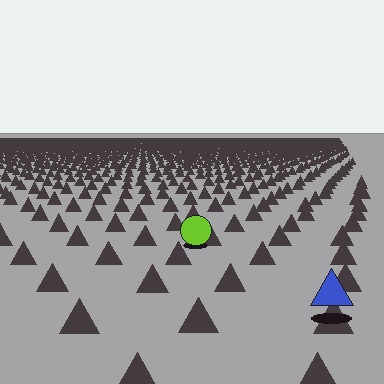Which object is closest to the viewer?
The blue triangle is closest. The texture marks near it are larger and more spread out.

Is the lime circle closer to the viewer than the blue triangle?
No. The blue triangle is closer — you can tell from the texture gradient: the ground texture is coarser near it.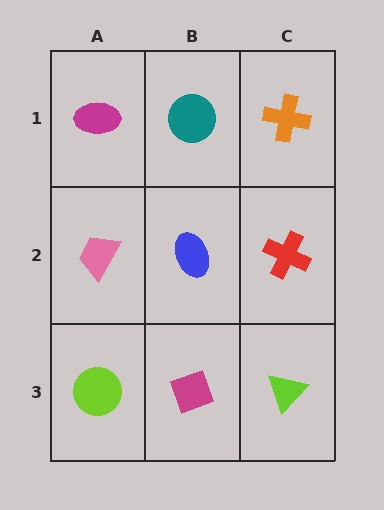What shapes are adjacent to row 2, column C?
An orange cross (row 1, column C), a lime triangle (row 3, column C), a blue ellipse (row 2, column B).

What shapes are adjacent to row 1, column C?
A red cross (row 2, column C), a teal circle (row 1, column B).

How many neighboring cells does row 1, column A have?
2.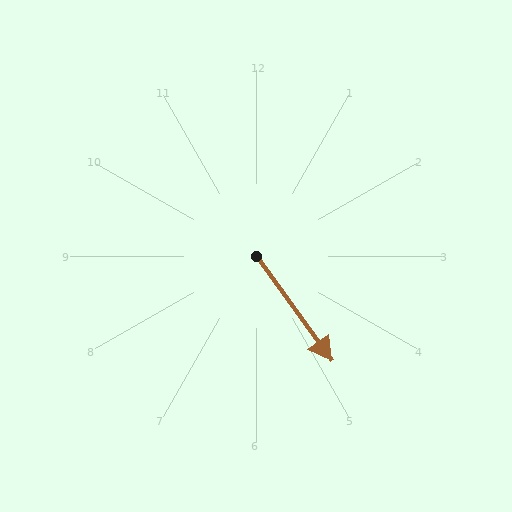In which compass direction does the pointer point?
Southeast.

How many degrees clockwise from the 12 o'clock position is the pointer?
Approximately 144 degrees.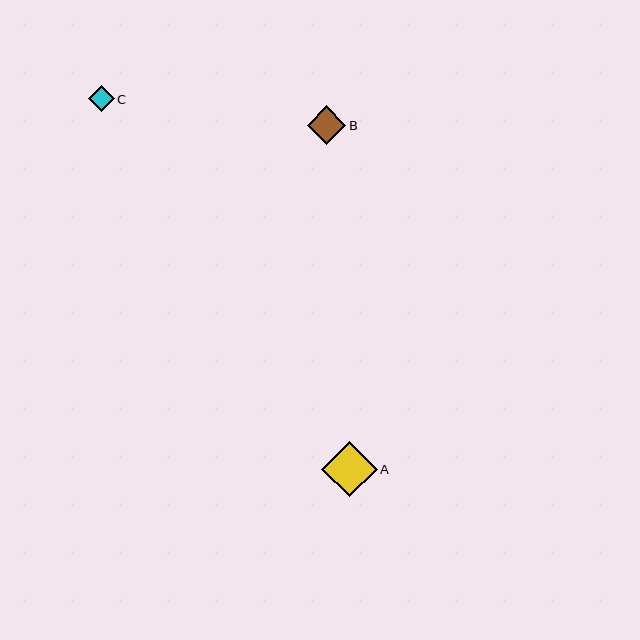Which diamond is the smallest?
Diamond C is the smallest with a size of approximately 26 pixels.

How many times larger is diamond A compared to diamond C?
Diamond A is approximately 2.2 times the size of diamond C.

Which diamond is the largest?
Diamond A is the largest with a size of approximately 55 pixels.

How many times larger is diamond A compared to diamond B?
Diamond A is approximately 1.4 times the size of diamond B.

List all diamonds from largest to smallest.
From largest to smallest: A, B, C.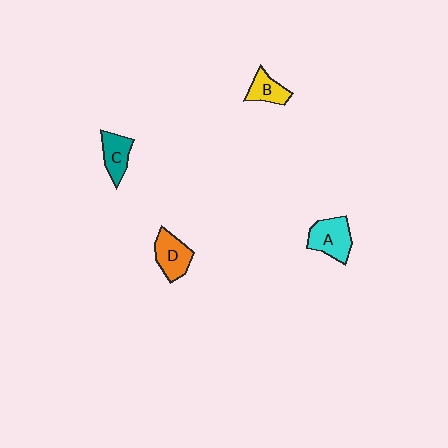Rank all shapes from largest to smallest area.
From largest to smallest: A (cyan), D (orange), C (teal), B (yellow).